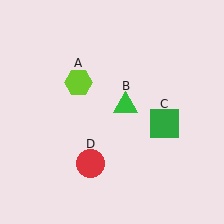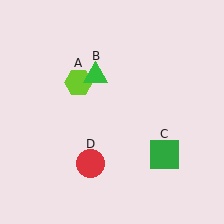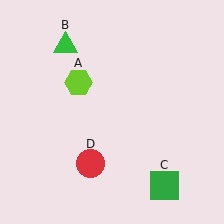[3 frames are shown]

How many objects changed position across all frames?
2 objects changed position: green triangle (object B), green square (object C).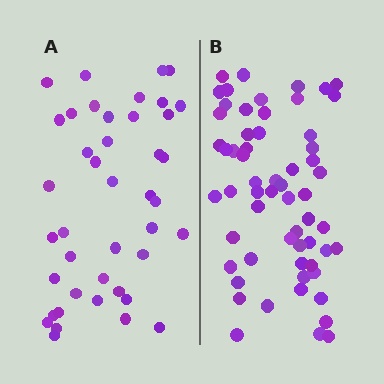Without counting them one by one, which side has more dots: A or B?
Region B (the right region) has more dots.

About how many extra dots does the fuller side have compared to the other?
Region B has approximately 20 more dots than region A.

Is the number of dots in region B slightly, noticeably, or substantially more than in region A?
Region B has noticeably more, but not dramatically so. The ratio is roughly 1.4 to 1.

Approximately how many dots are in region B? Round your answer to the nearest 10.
About 60 dots.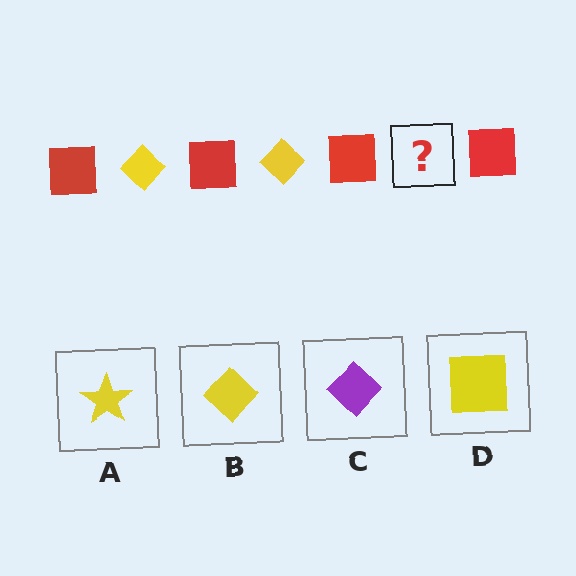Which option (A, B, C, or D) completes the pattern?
B.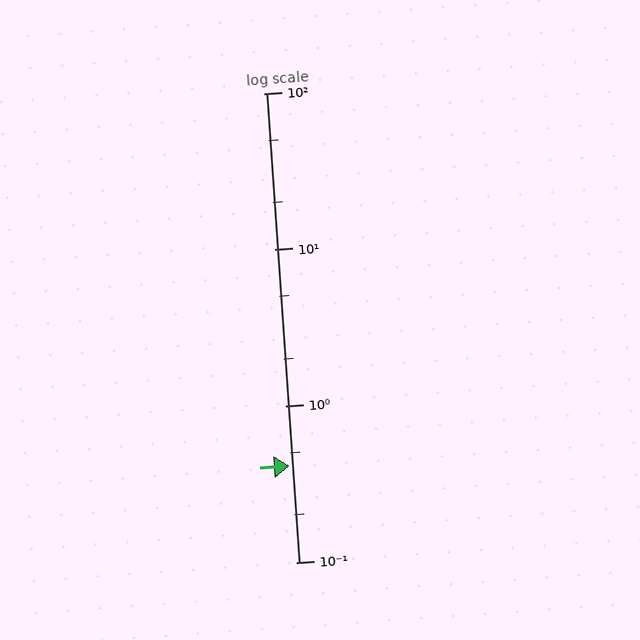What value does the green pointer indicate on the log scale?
The pointer indicates approximately 0.41.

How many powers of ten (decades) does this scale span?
The scale spans 3 decades, from 0.1 to 100.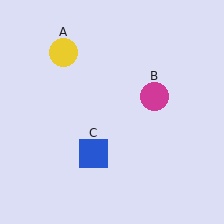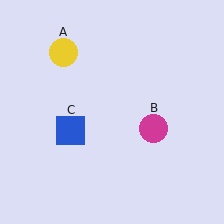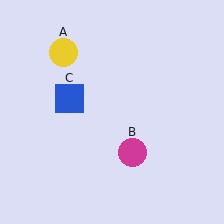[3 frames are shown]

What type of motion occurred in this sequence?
The magenta circle (object B), blue square (object C) rotated clockwise around the center of the scene.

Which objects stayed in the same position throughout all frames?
Yellow circle (object A) remained stationary.